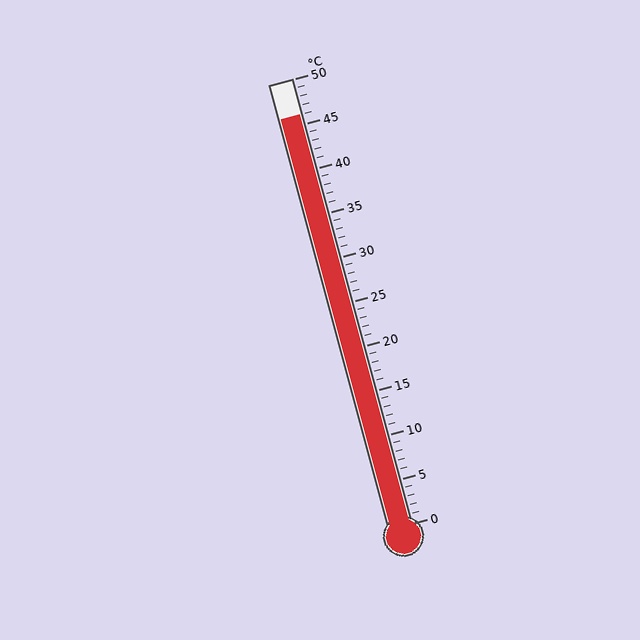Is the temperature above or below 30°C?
The temperature is above 30°C.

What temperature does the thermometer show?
The thermometer shows approximately 46°C.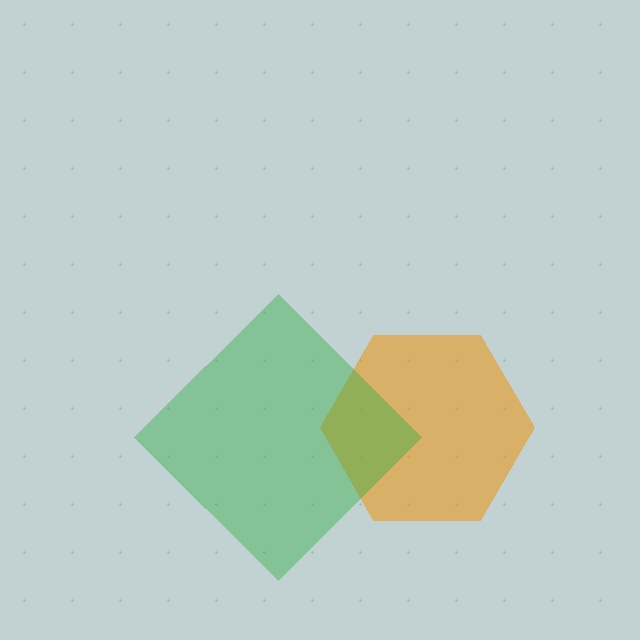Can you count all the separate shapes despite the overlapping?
Yes, there are 2 separate shapes.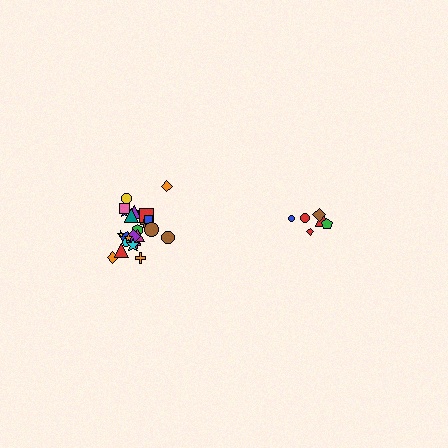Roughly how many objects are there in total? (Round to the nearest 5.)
Roughly 30 objects in total.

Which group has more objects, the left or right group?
The left group.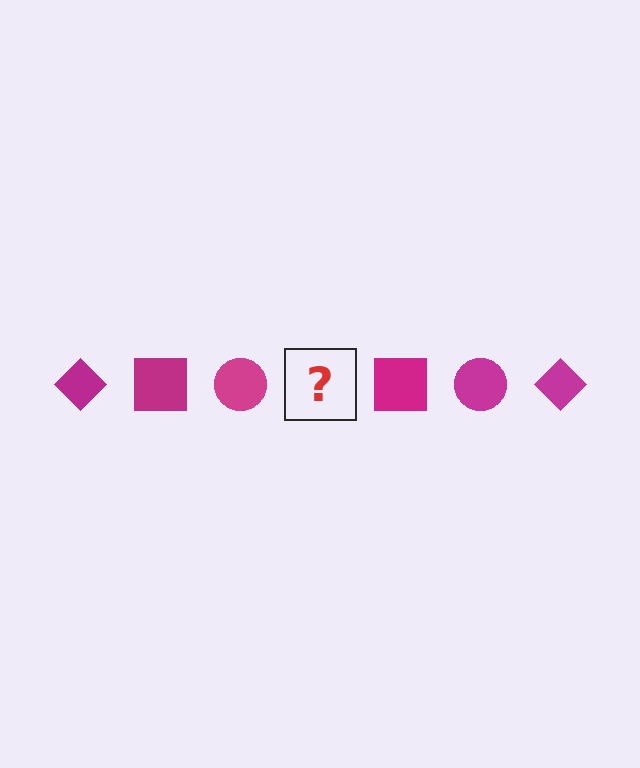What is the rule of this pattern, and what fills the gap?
The rule is that the pattern cycles through diamond, square, circle shapes in magenta. The gap should be filled with a magenta diamond.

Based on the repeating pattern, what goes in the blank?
The blank should be a magenta diamond.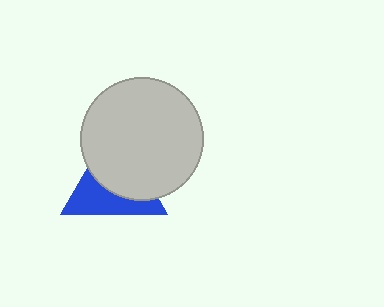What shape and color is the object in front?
The object in front is a light gray circle.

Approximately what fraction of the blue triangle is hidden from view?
Roughly 55% of the blue triangle is hidden behind the light gray circle.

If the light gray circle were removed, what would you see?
You would see the complete blue triangle.